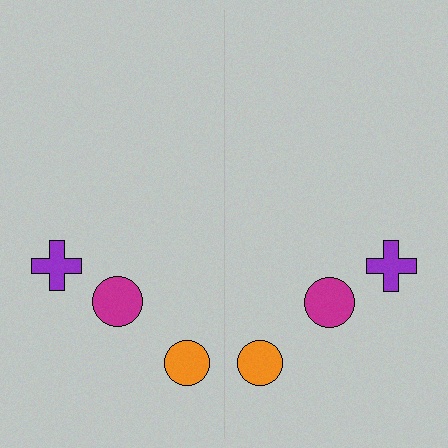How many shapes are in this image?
There are 6 shapes in this image.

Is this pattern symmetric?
Yes, this pattern has bilateral (reflection) symmetry.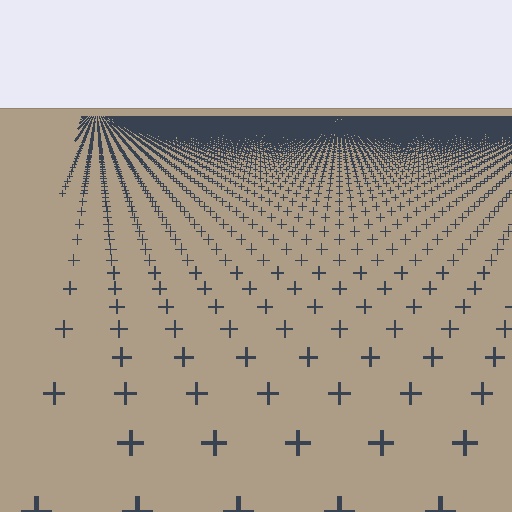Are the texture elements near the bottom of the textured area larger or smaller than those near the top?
Larger. Near the bottom, elements are closer to the viewer and appear at a bigger on-screen size.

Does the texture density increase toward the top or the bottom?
Density increases toward the top.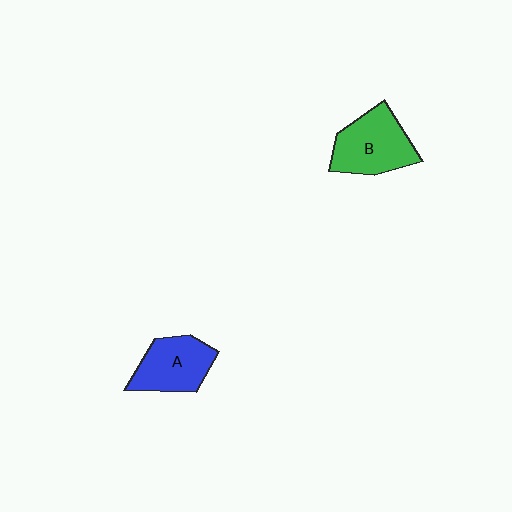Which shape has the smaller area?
Shape A (blue).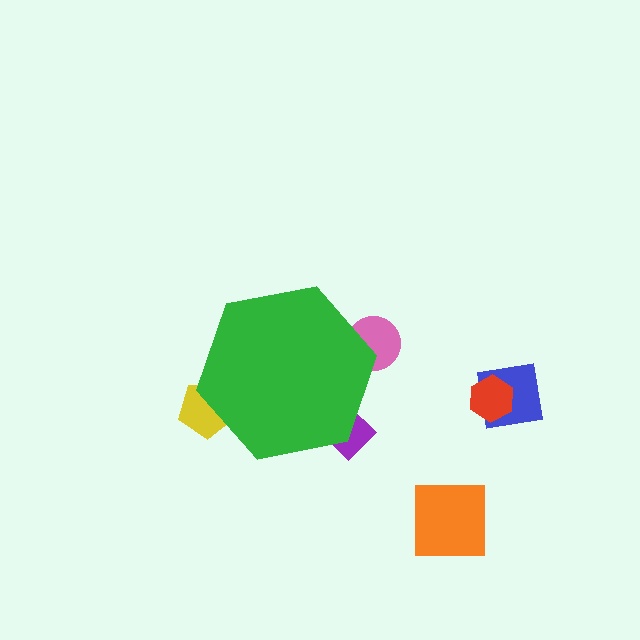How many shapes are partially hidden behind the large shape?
3 shapes are partially hidden.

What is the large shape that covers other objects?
A green hexagon.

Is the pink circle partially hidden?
Yes, the pink circle is partially hidden behind the green hexagon.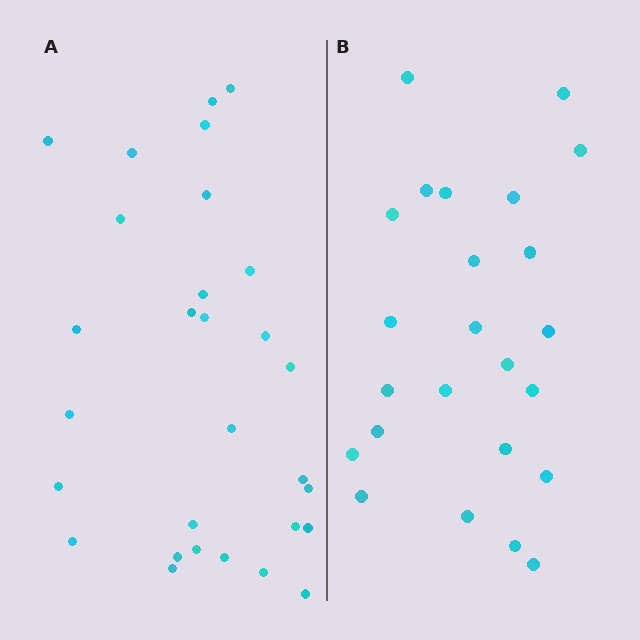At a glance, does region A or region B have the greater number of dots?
Region A (the left region) has more dots.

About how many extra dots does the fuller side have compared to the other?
Region A has about 5 more dots than region B.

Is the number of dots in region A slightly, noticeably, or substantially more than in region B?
Region A has only slightly more — the two regions are fairly close. The ratio is roughly 1.2 to 1.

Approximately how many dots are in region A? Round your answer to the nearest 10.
About 30 dots. (The exact count is 29, which rounds to 30.)